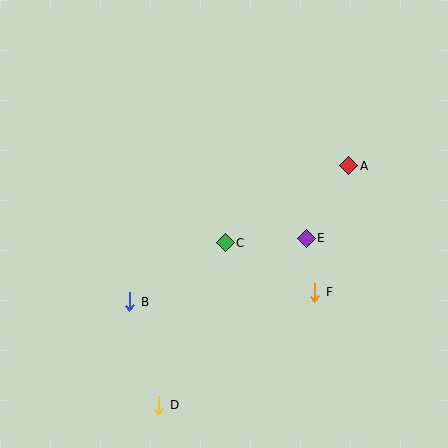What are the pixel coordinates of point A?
Point A is at (349, 166).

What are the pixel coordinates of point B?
Point B is at (130, 302).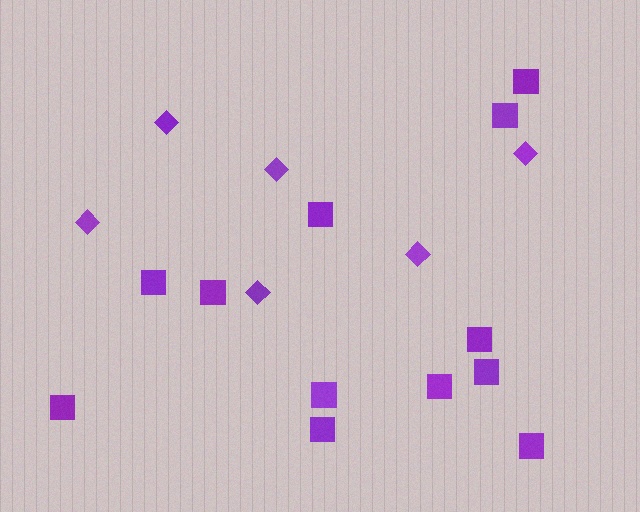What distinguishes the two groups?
There are 2 groups: one group of diamonds (6) and one group of squares (12).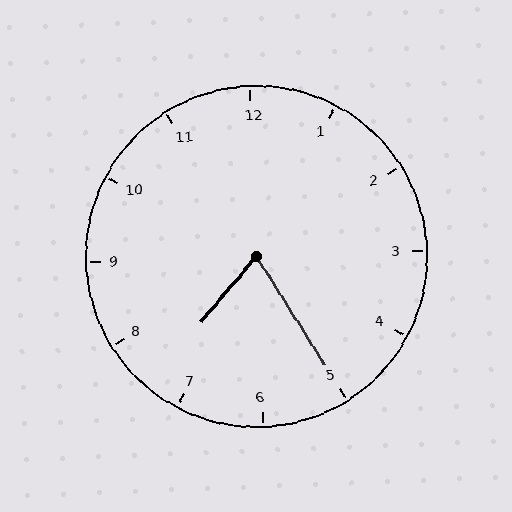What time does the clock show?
7:25.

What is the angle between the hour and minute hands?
Approximately 72 degrees.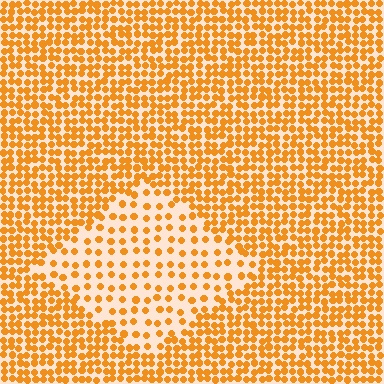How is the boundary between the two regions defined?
The boundary is defined by a change in element density (approximately 2.3x ratio). All elements are the same color, size, and shape.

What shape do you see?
I see a diamond.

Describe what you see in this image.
The image contains small orange elements arranged at two different densities. A diamond-shaped region is visible where the elements are less densely packed than the surrounding area.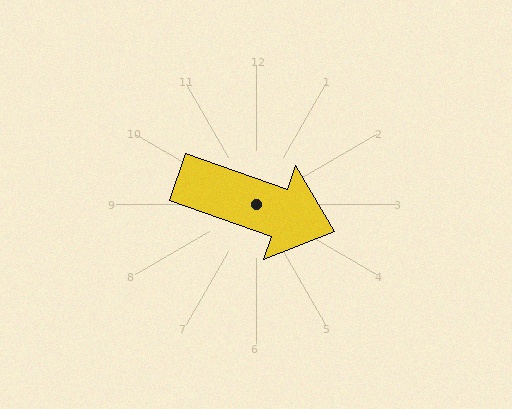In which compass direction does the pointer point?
East.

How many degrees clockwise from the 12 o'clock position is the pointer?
Approximately 109 degrees.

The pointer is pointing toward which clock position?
Roughly 4 o'clock.